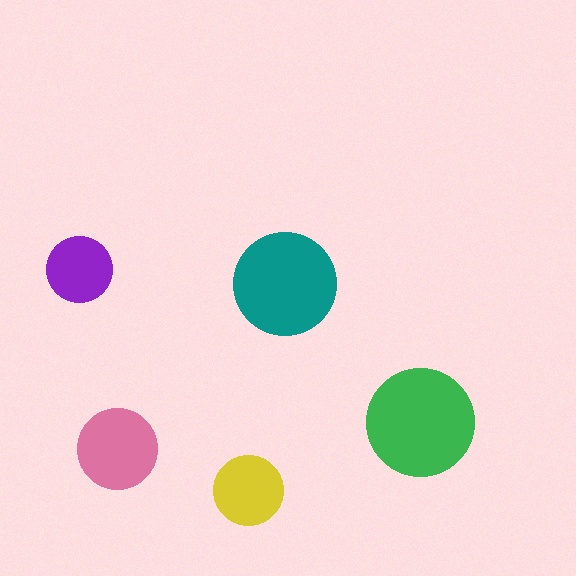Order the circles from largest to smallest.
the green one, the teal one, the pink one, the yellow one, the purple one.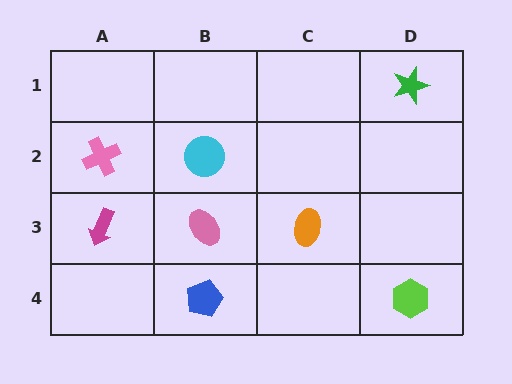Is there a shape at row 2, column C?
No, that cell is empty.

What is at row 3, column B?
A pink ellipse.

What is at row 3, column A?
A magenta arrow.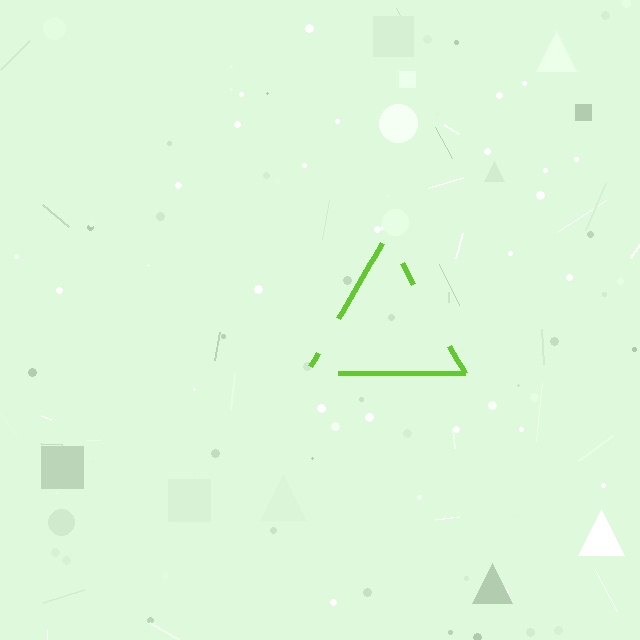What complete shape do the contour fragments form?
The contour fragments form a triangle.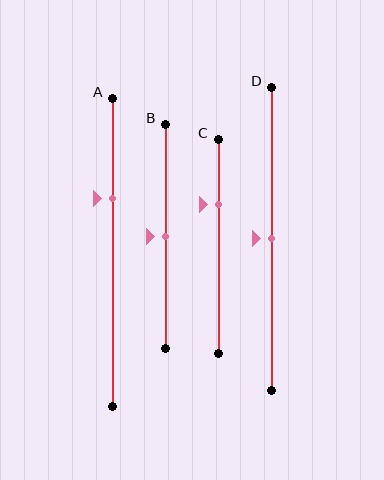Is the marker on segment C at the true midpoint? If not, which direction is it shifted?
No, the marker on segment C is shifted upward by about 19% of the segment length.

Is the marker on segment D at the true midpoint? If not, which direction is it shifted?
Yes, the marker on segment D is at the true midpoint.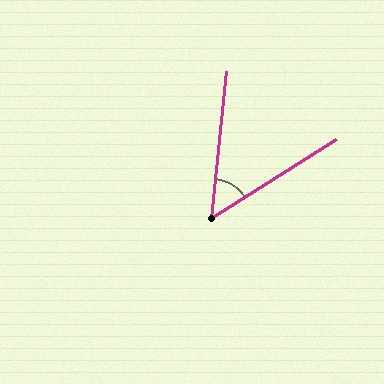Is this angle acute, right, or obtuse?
It is acute.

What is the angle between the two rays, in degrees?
Approximately 52 degrees.